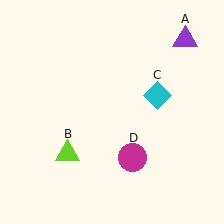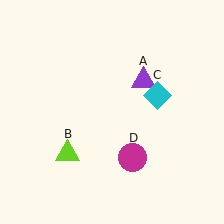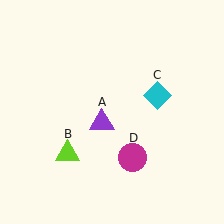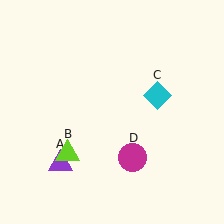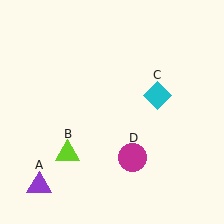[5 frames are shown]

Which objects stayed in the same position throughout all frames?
Lime triangle (object B) and cyan diamond (object C) and magenta circle (object D) remained stationary.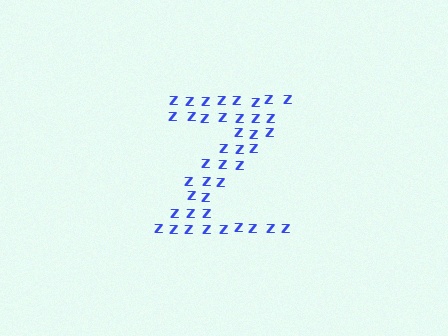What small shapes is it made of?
It is made of small letter Z's.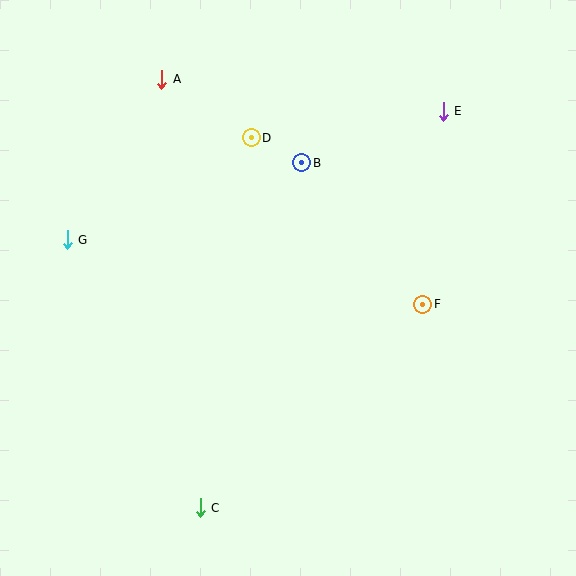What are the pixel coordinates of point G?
Point G is at (67, 240).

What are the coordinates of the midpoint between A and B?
The midpoint between A and B is at (232, 121).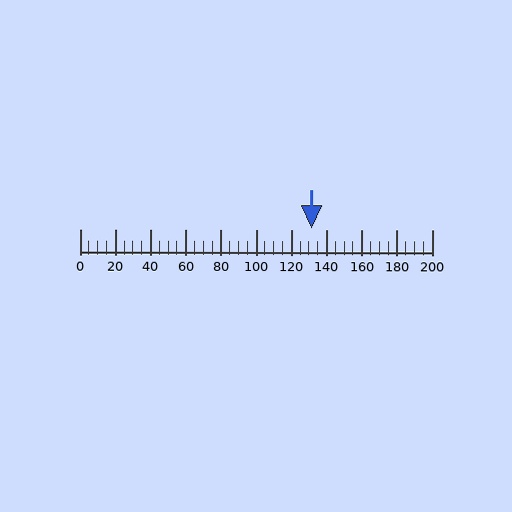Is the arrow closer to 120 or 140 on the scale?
The arrow is closer to 140.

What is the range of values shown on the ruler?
The ruler shows values from 0 to 200.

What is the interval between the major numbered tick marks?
The major tick marks are spaced 20 units apart.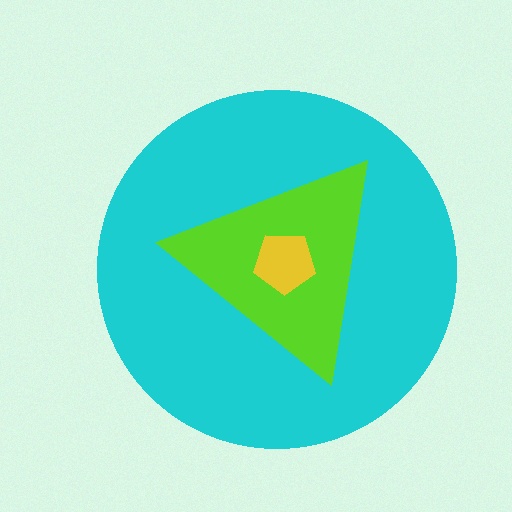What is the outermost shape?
The cyan circle.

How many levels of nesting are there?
3.